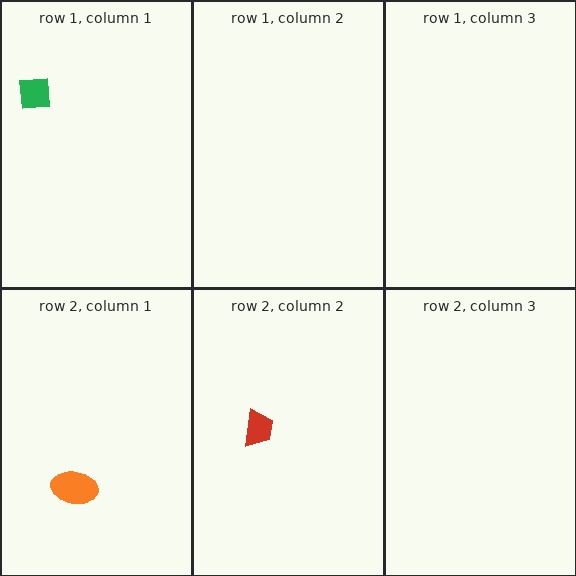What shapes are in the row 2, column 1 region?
The orange ellipse.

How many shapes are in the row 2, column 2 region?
1.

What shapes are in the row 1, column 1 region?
The green square.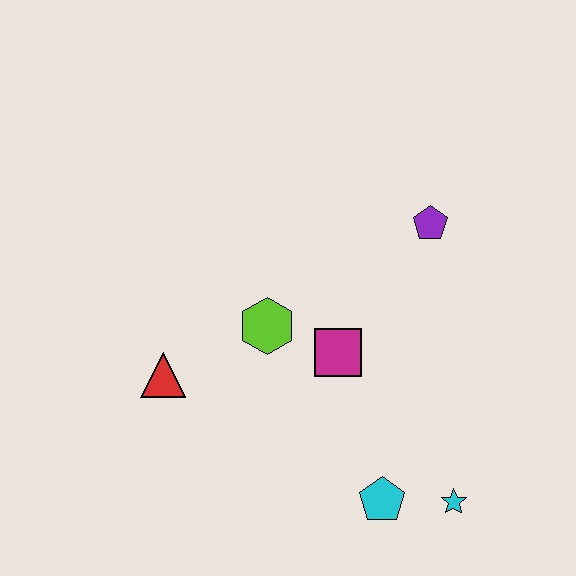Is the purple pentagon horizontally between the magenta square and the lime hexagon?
No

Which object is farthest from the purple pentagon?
The red triangle is farthest from the purple pentagon.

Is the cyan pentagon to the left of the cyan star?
Yes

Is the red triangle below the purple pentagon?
Yes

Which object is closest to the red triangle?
The lime hexagon is closest to the red triangle.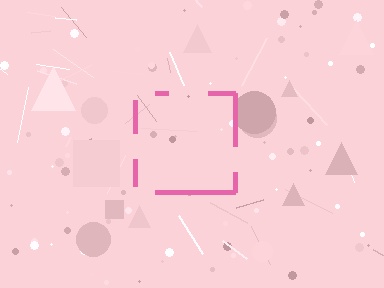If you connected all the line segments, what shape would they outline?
They would outline a square.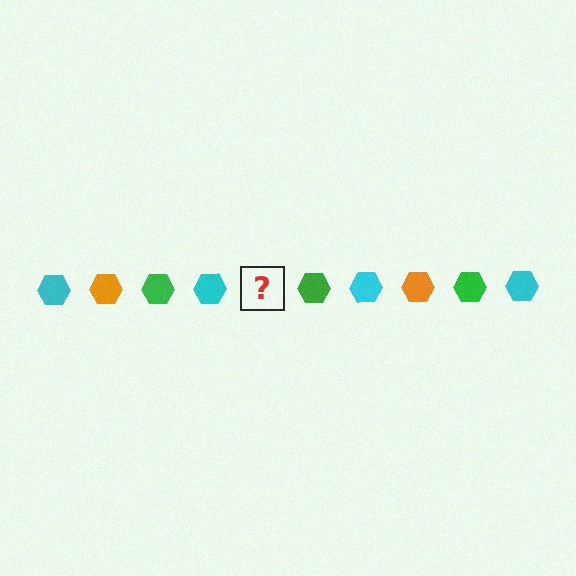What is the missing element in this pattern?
The missing element is an orange hexagon.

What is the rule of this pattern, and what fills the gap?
The rule is that the pattern cycles through cyan, orange, green hexagons. The gap should be filled with an orange hexagon.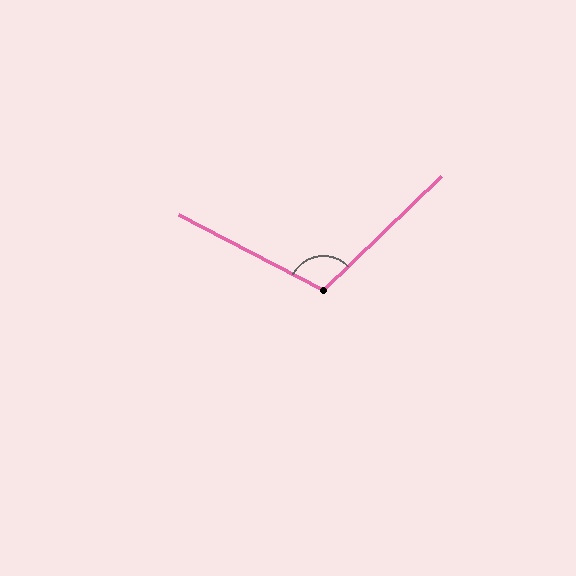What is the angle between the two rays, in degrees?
Approximately 109 degrees.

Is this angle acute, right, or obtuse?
It is obtuse.